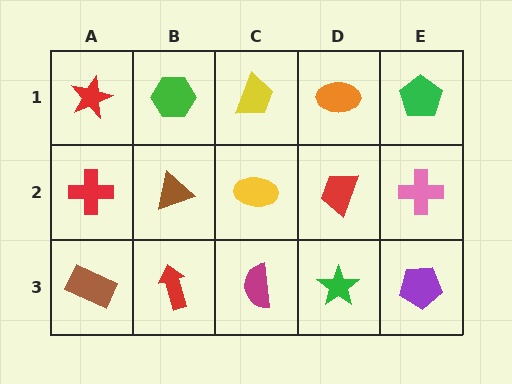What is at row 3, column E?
A purple pentagon.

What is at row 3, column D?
A green star.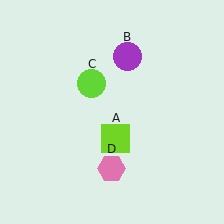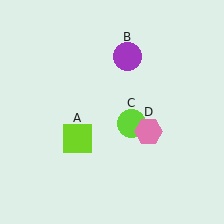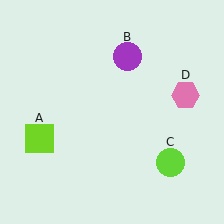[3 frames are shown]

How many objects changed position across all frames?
3 objects changed position: lime square (object A), lime circle (object C), pink hexagon (object D).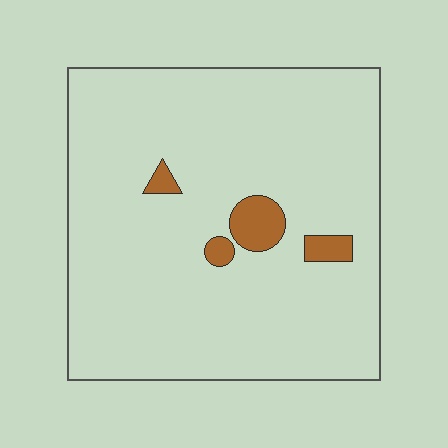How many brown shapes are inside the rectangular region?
4.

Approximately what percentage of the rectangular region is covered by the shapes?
Approximately 5%.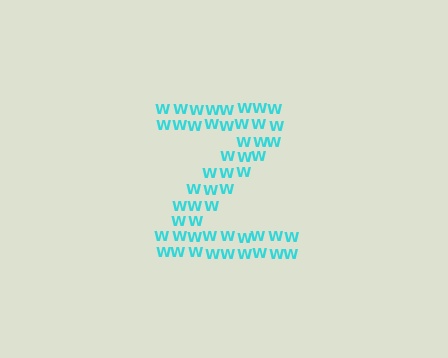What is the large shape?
The large shape is the letter Z.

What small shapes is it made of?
It is made of small letter W's.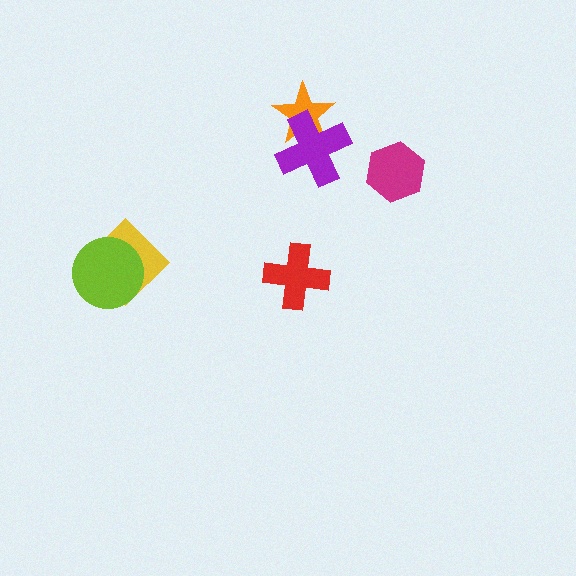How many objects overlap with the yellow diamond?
1 object overlaps with the yellow diamond.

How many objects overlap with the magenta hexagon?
0 objects overlap with the magenta hexagon.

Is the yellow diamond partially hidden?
Yes, it is partially covered by another shape.